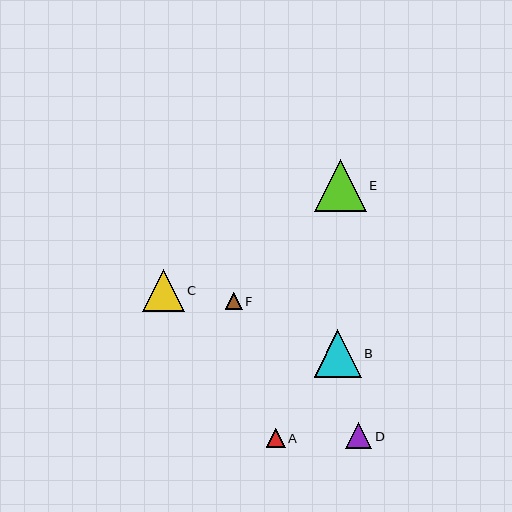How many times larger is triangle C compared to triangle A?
Triangle C is approximately 2.2 times the size of triangle A.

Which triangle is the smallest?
Triangle F is the smallest with a size of approximately 17 pixels.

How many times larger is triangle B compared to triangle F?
Triangle B is approximately 2.8 times the size of triangle F.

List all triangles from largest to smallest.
From largest to smallest: E, B, C, D, A, F.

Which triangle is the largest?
Triangle E is the largest with a size of approximately 52 pixels.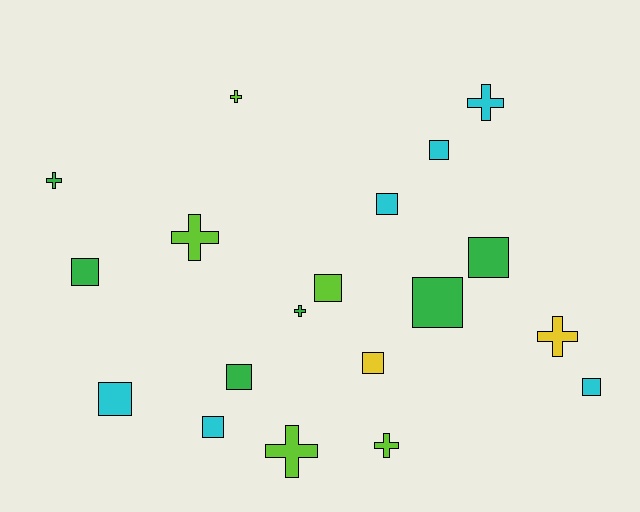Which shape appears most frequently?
Square, with 11 objects.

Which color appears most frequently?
Cyan, with 6 objects.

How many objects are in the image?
There are 19 objects.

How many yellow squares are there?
There is 1 yellow square.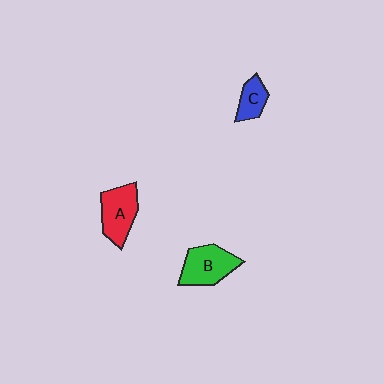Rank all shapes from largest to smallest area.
From largest to smallest: B (green), A (red), C (blue).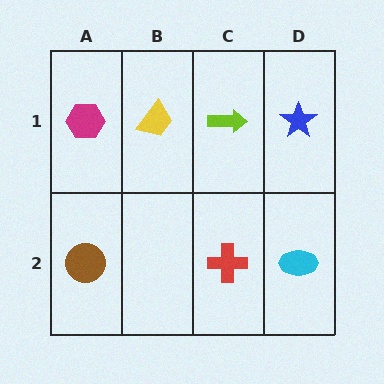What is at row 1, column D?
A blue star.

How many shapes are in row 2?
3 shapes.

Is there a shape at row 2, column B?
No, that cell is empty.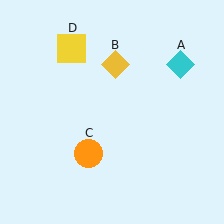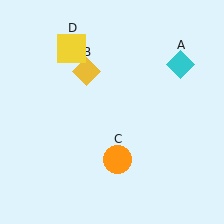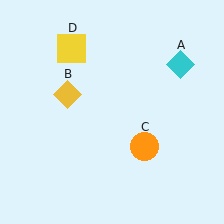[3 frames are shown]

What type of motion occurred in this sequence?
The yellow diamond (object B), orange circle (object C) rotated counterclockwise around the center of the scene.